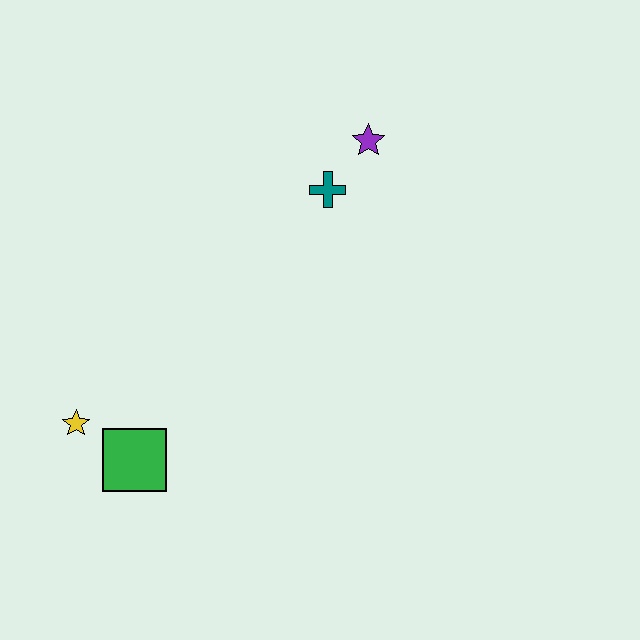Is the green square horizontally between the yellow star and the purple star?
Yes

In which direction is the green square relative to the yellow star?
The green square is to the right of the yellow star.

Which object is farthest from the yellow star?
The purple star is farthest from the yellow star.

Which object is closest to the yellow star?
The green square is closest to the yellow star.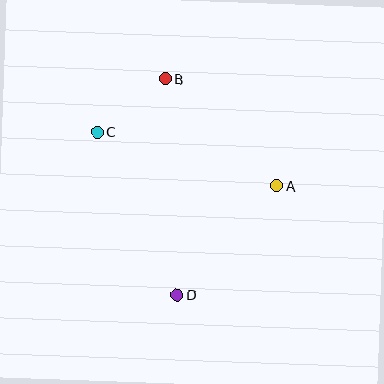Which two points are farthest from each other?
Points B and D are farthest from each other.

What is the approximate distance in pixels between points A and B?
The distance between A and B is approximately 155 pixels.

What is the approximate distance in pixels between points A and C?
The distance between A and C is approximately 187 pixels.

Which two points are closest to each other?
Points B and C are closest to each other.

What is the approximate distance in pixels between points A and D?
The distance between A and D is approximately 147 pixels.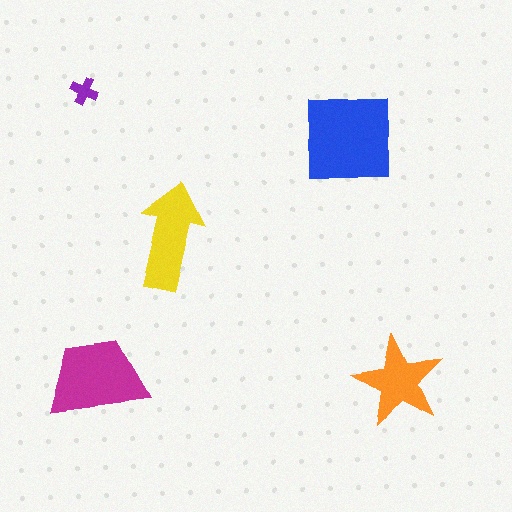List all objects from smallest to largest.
The purple cross, the orange star, the yellow arrow, the magenta trapezoid, the blue square.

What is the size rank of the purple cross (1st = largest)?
5th.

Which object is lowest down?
The orange star is bottommost.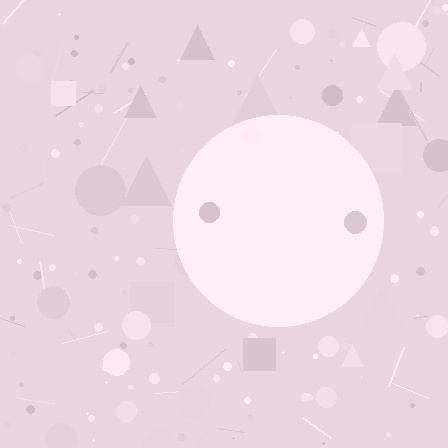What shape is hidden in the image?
A circle is hidden in the image.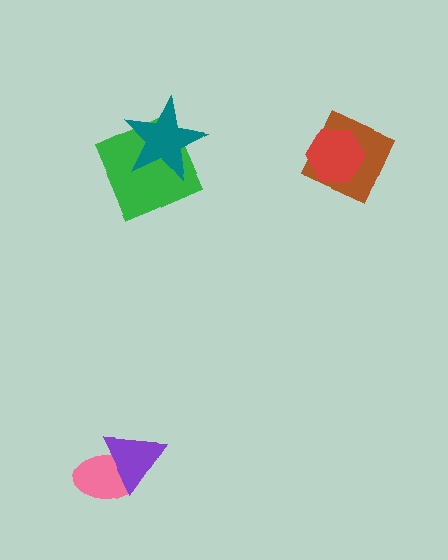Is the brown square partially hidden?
Yes, it is partially covered by another shape.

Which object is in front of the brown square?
The red hexagon is in front of the brown square.